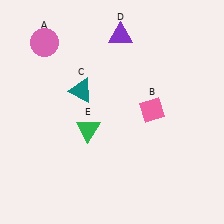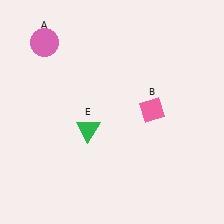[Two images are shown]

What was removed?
The teal triangle (C), the purple triangle (D) were removed in Image 2.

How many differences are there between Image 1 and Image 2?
There are 2 differences between the two images.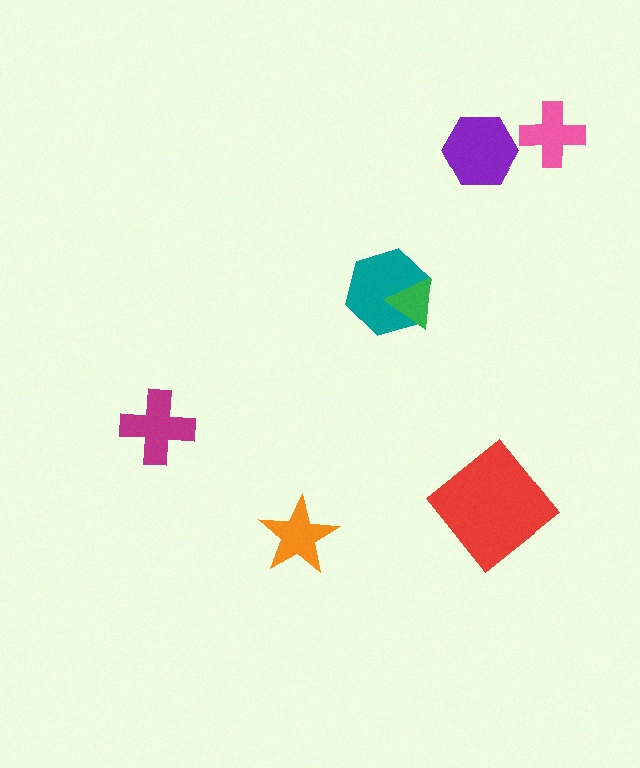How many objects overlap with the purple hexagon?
0 objects overlap with the purple hexagon.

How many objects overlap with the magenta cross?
0 objects overlap with the magenta cross.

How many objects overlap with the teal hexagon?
1 object overlaps with the teal hexagon.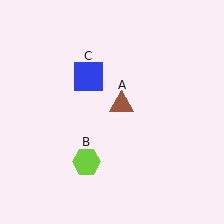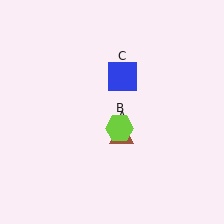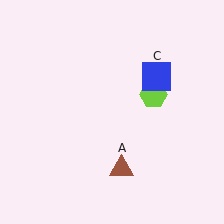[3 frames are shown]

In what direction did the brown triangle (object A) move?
The brown triangle (object A) moved down.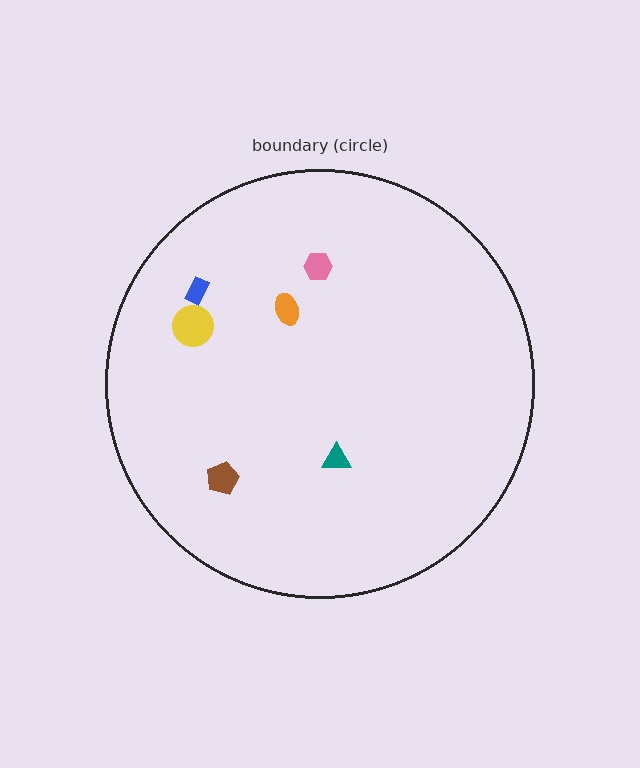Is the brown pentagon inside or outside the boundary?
Inside.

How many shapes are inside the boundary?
6 inside, 0 outside.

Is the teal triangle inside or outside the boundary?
Inside.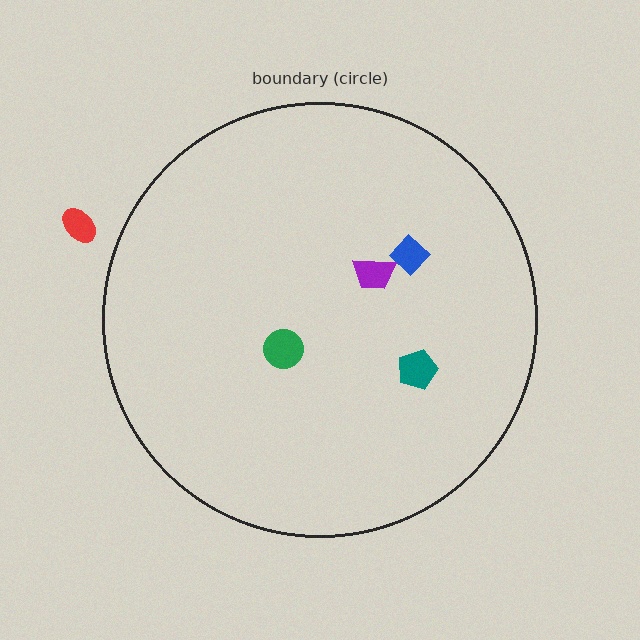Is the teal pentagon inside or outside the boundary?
Inside.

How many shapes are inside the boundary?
4 inside, 1 outside.